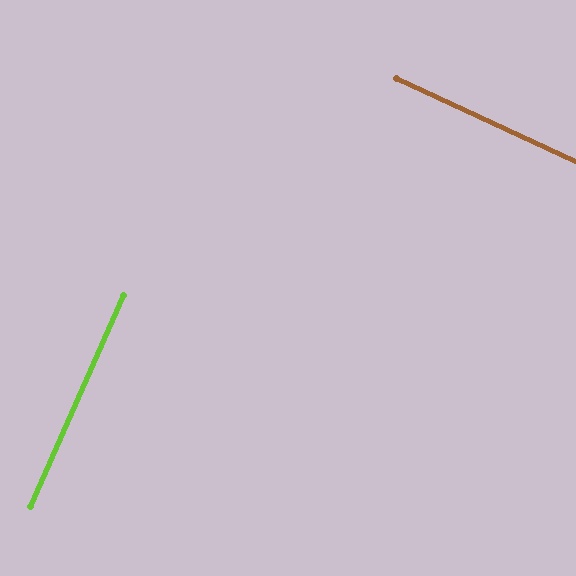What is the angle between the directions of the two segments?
Approximately 89 degrees.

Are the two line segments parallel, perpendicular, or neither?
Perpendicular — they meet at approximately 89°.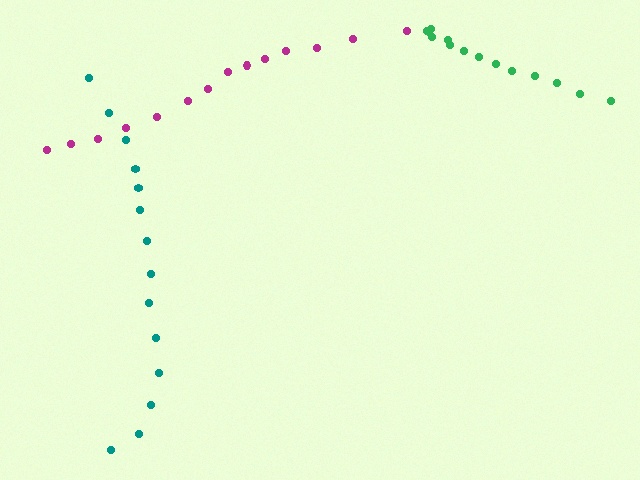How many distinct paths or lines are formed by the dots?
There are 3 distinct paths.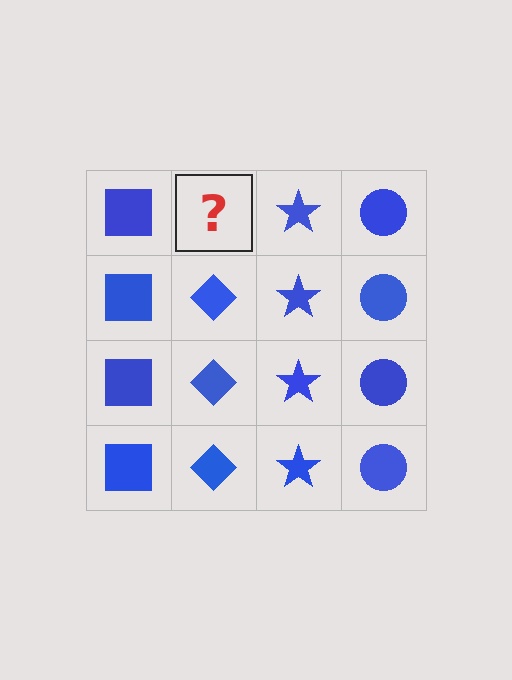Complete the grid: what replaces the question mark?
The question mark should be replaced with a blue diamond.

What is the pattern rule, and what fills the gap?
The rule is that each column has a consistent shape. The gap should be filled with a blue diamond.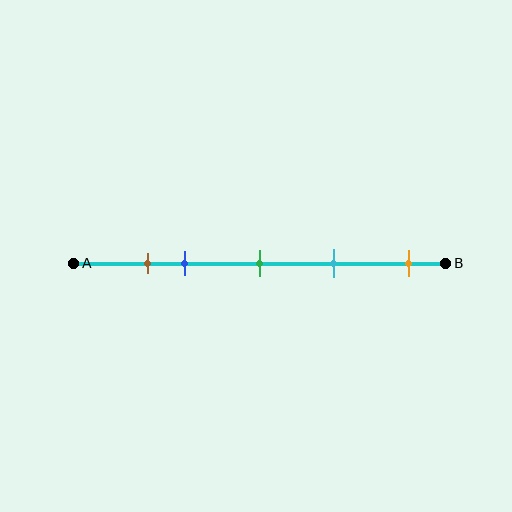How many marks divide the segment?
There are 5 marks dividing the segment.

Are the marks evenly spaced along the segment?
No, the marks are not evenly spaced.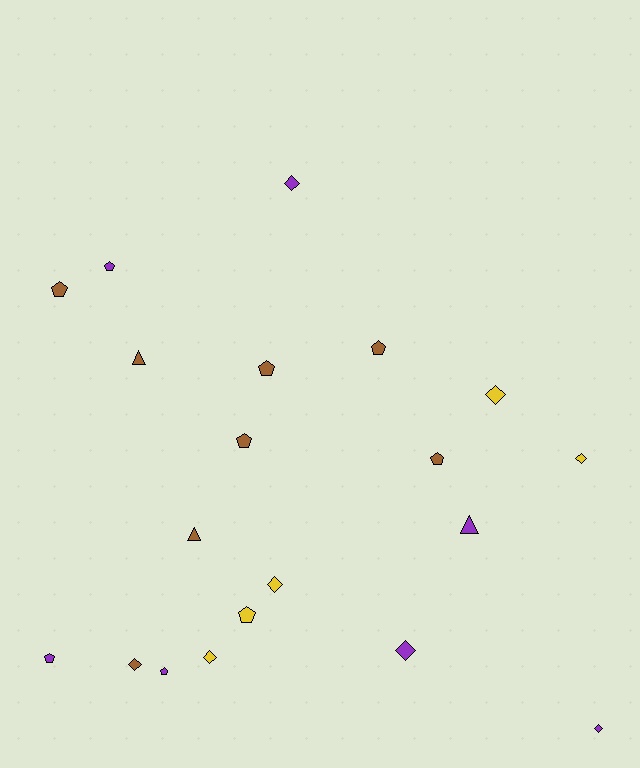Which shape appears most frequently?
Pentagon, with 9 objects.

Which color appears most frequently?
Brown, with 8 objects.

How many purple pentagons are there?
There are 3 purple pentagons.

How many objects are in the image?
There are 20 objects.